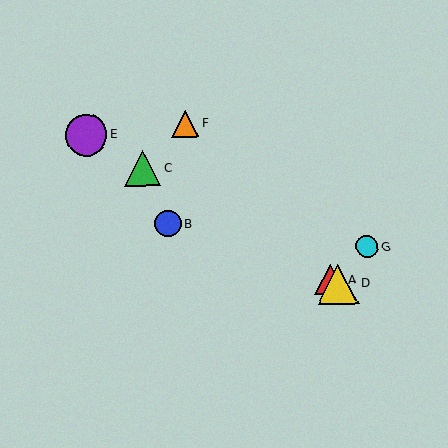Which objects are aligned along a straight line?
Objects A, C, D, E are aligned along a straight line.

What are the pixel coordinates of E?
Object E is at (86, 135).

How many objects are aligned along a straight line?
4 objects (A, C, D, E) are aligned along a straight line.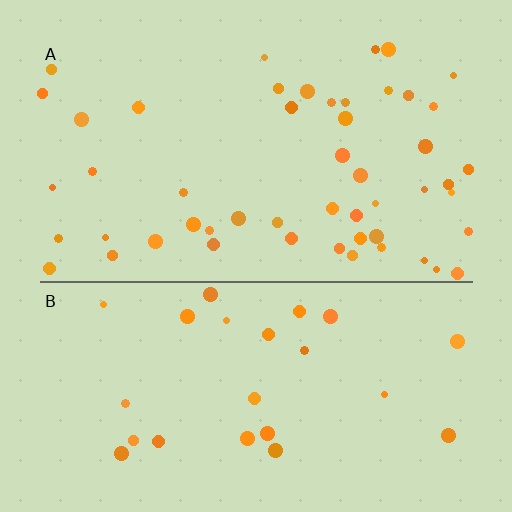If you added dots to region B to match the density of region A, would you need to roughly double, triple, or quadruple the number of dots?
Approximately double.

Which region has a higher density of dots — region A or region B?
A (the top).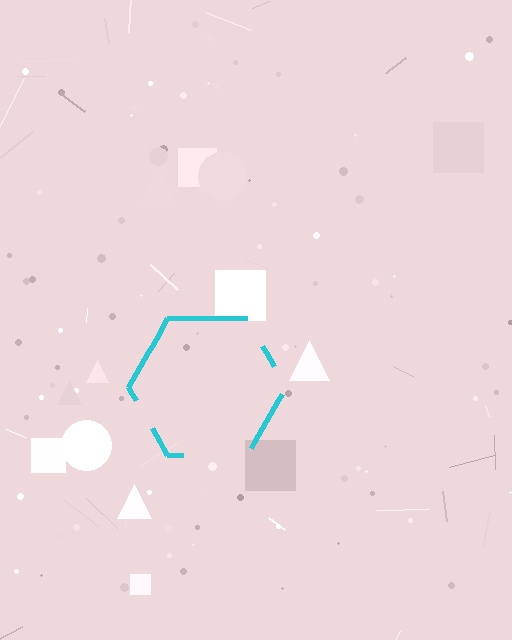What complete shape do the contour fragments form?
The contour fragments form a hexagon.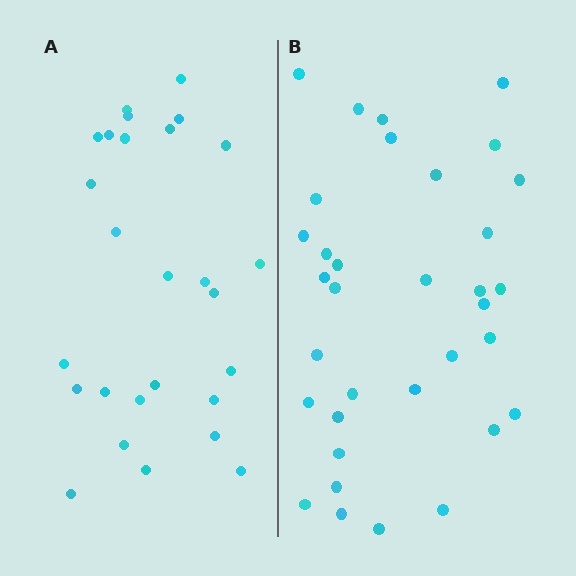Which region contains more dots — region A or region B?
Region B (the right region) has more dots.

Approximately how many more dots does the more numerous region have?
Region B has roughly 8 or so more dots than region A.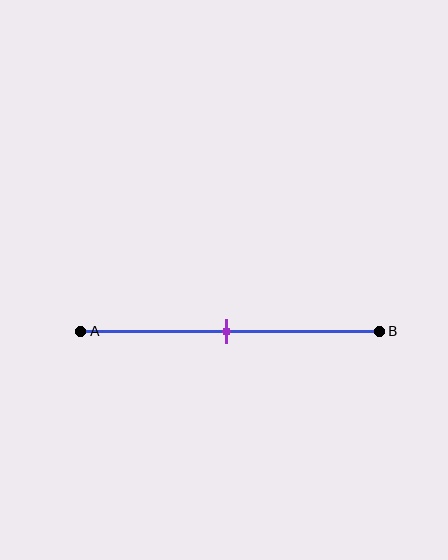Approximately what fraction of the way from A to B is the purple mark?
The purple mark is approximately 50% of the way from A to B.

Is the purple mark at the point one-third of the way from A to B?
No, the mark is at about 50% from A, not at the 33% one-third point.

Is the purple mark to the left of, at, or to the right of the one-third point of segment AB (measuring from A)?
The purple mark is to the right of the one-third point of segment AB.